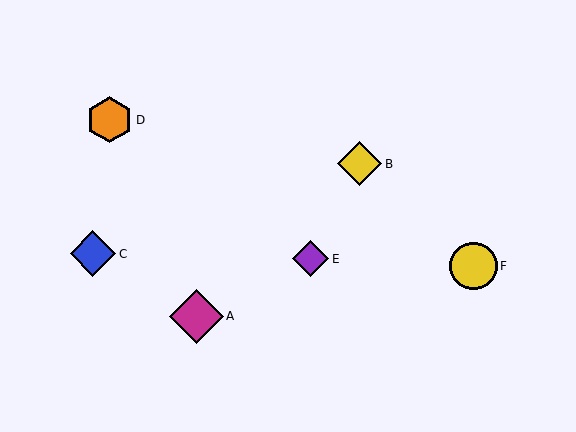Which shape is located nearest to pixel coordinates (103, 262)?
The blue diamond (labeled C) at (93, 254) is nearest to that location.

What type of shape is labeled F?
Shape F is a yellow circle.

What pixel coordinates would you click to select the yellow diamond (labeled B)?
Click at (360, 164) to select the yellow diamond B.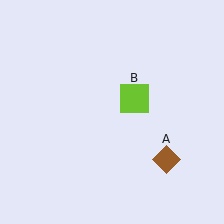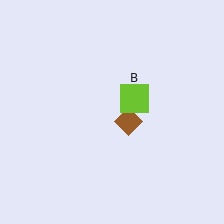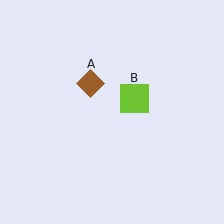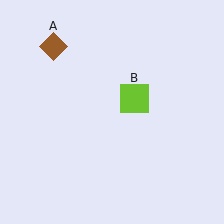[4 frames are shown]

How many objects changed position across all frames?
1 object changed position: brown diamond (object A).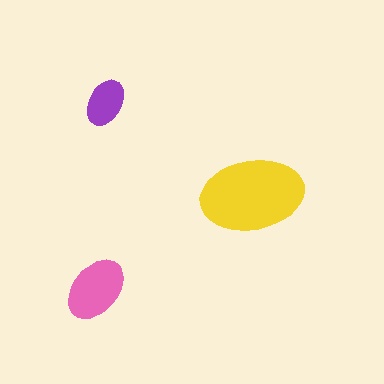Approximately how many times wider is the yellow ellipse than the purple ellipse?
About 2 times wider.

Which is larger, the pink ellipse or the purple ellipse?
The pink one.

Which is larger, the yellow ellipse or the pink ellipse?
The yellow one.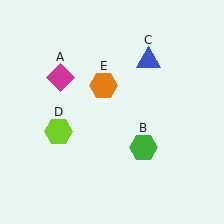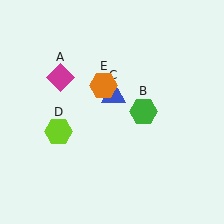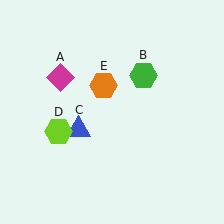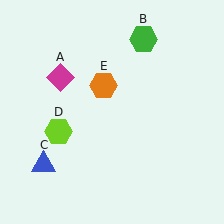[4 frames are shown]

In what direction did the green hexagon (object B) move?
The green hexagon (object B) moved up.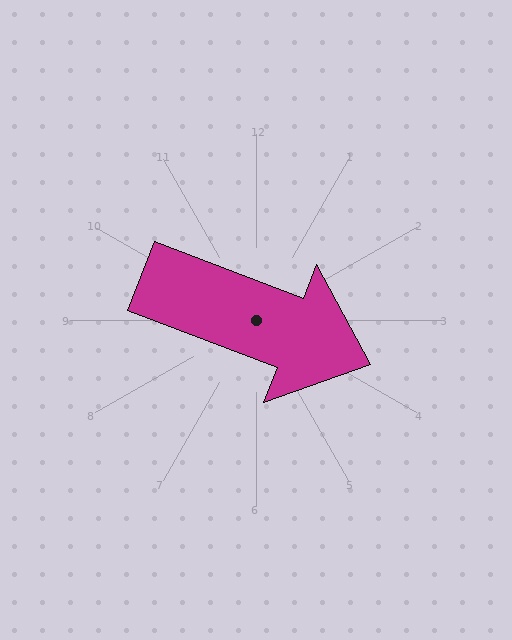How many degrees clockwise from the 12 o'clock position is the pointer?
Approximately 111 degrees.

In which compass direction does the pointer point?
East.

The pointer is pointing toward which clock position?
Roughly 4 o'clock.